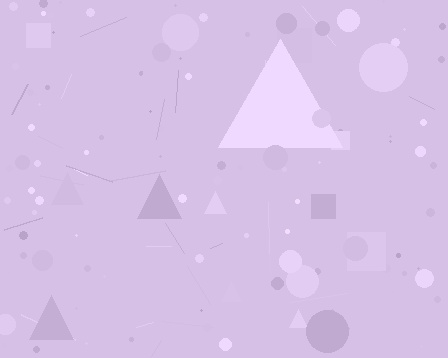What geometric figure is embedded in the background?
A triangle is embedded in the background.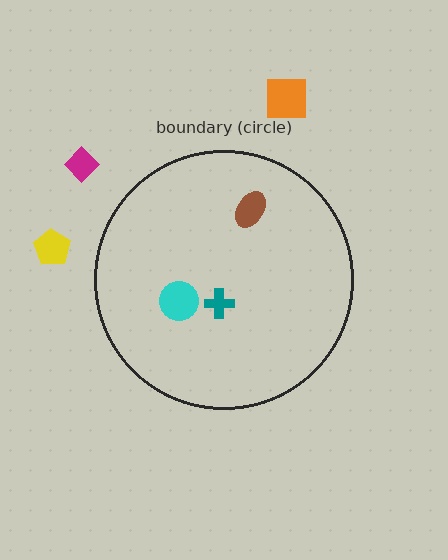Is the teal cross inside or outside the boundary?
Inside.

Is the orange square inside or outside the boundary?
Outside.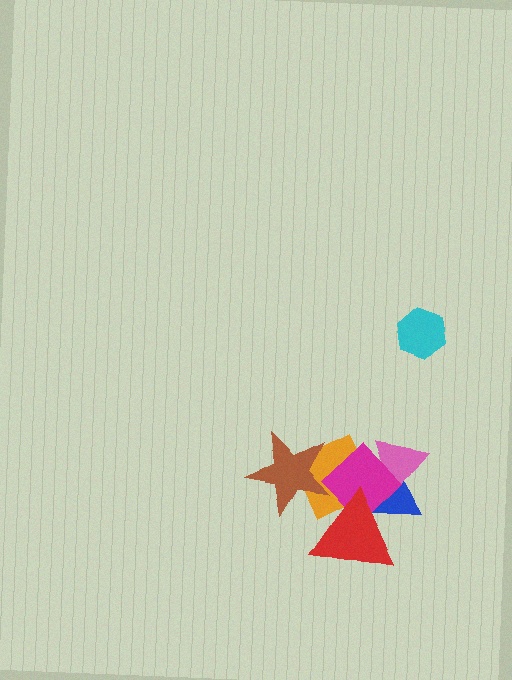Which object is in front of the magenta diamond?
The red triangle is in front of the magenta diamond.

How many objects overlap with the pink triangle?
3 objects overlap with the pink triangle.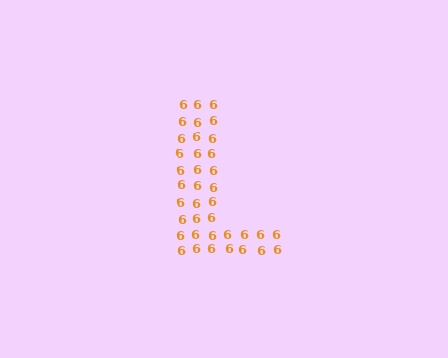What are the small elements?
The small elements are digit 6's.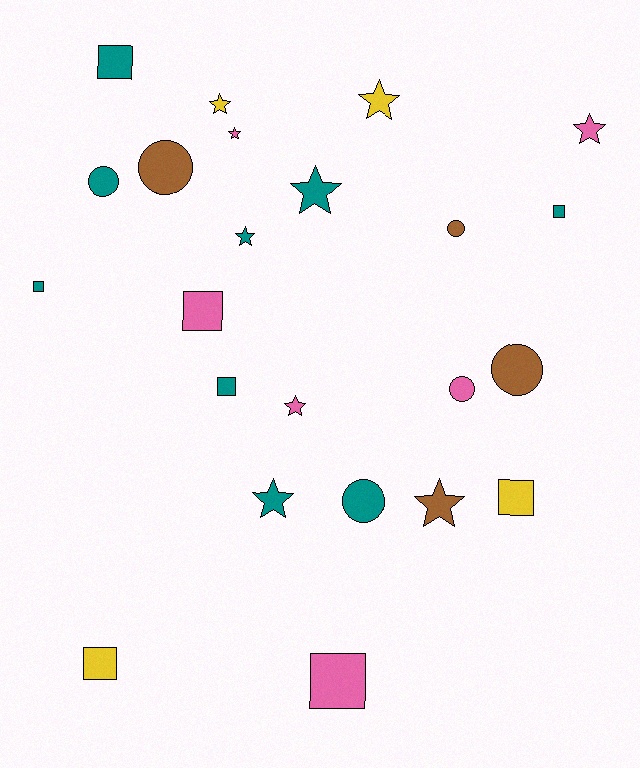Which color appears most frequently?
Teal, with 9 objects.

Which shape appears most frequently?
Star, with 9 objects.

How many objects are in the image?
There are 23 objects.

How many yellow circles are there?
There are no yellow circles.